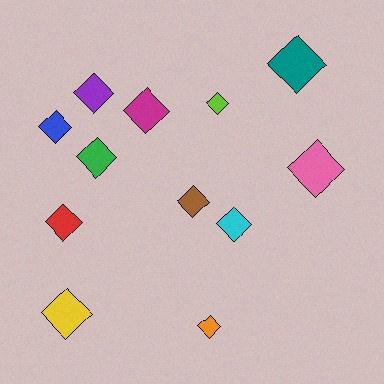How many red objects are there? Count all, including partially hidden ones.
There is 1 red object.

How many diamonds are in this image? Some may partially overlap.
There are 12 diamonds.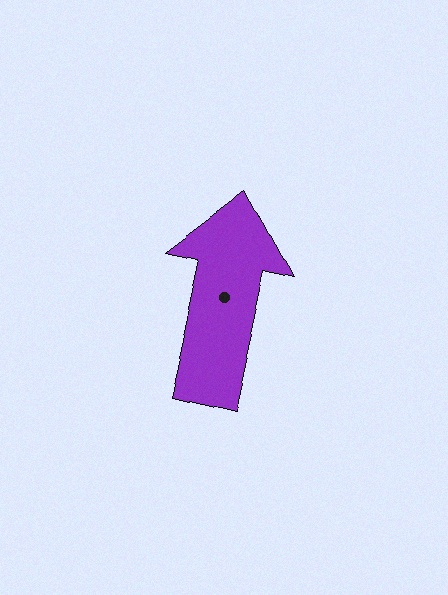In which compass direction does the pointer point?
North.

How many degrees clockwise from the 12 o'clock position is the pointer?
Approximately 13 degrees.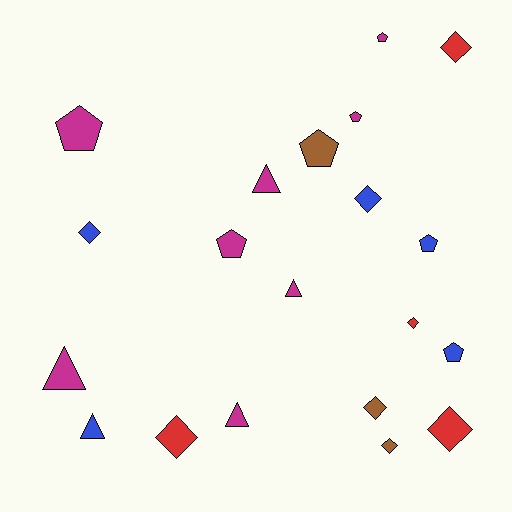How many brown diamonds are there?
There are 2 brown diamonds.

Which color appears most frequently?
Magenta, with 8 objects.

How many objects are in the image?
There are 20 objects.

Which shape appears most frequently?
Diamond, with 8 objects.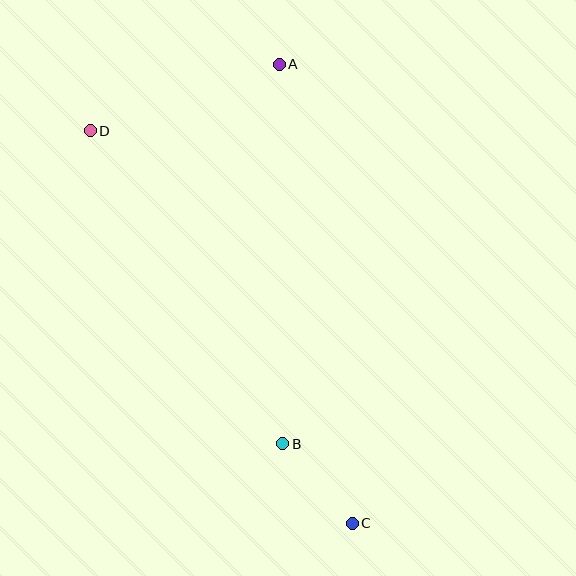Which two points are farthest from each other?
Points C and D are farthest from each other.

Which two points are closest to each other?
Points B and C are closest to each other.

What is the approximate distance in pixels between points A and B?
The distance between A and B is approximately 380 pixels.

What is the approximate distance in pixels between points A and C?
The distance between A and C is approximately 465 pixels.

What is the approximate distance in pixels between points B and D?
The distance between B and D is approximately 367 pixels.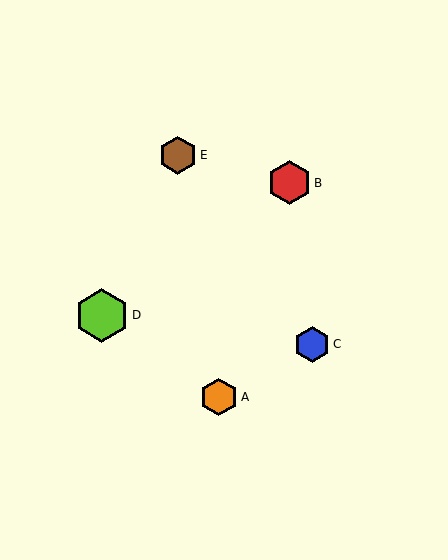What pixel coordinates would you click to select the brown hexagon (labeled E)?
Click at (178, 155) to select the brown hexagon E.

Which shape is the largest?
The lime hexagon (labeled D) is the largest.